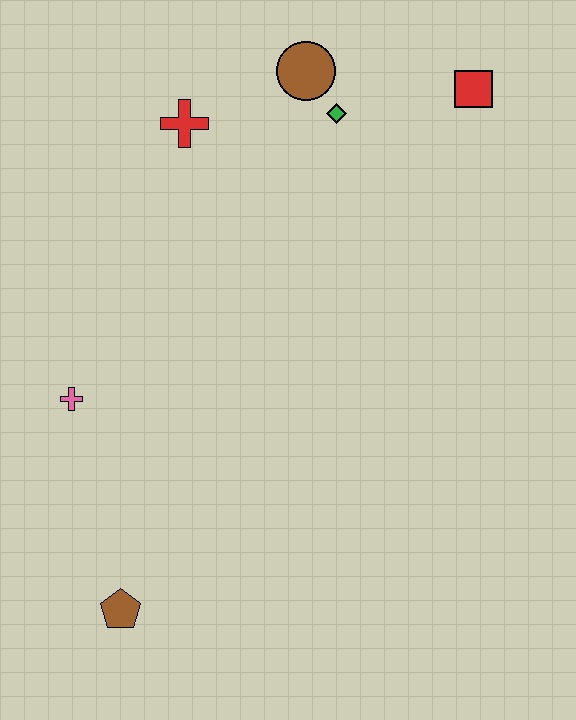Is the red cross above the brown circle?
No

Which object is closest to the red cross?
The brown circle is closest to the red cross.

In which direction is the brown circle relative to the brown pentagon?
The brown circle is above the brown pentagon.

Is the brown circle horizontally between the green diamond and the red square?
No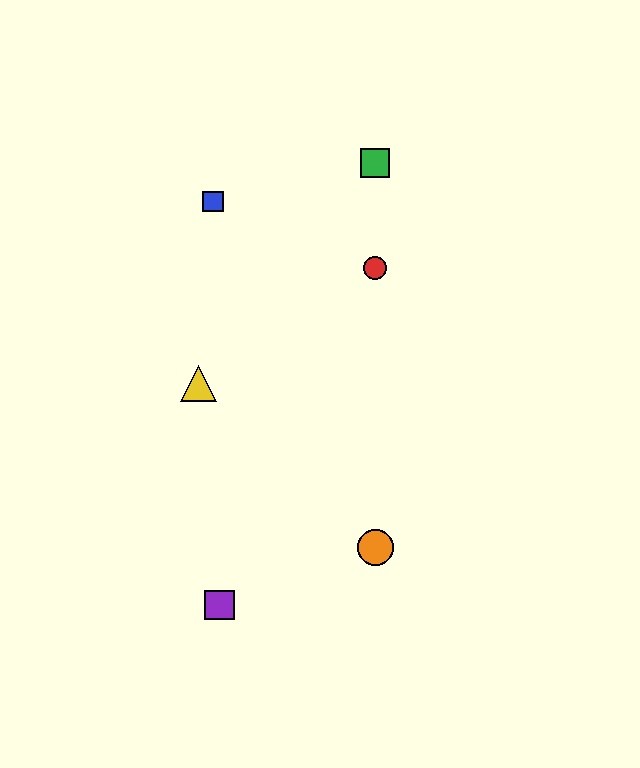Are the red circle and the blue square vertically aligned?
No, the red circle is at x≈375 and the blue square is at x≈213.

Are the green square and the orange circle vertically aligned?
Yes, both are at x≈375.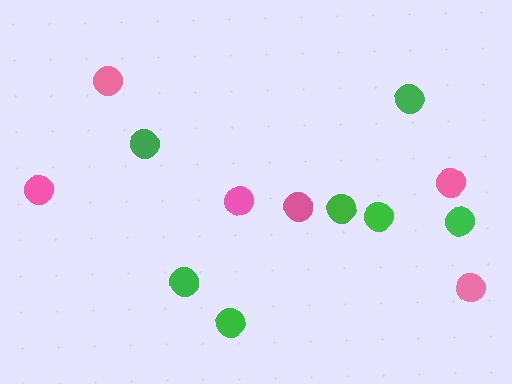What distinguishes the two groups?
There are 2 groups: one group of pink circles (6) and one group of green circles (7).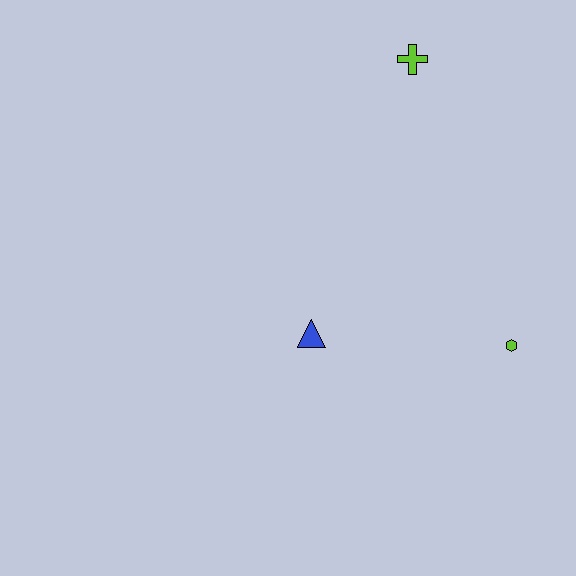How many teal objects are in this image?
There are no teal objects.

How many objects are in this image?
There are 3 objects.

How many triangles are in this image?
There is 1 triangle.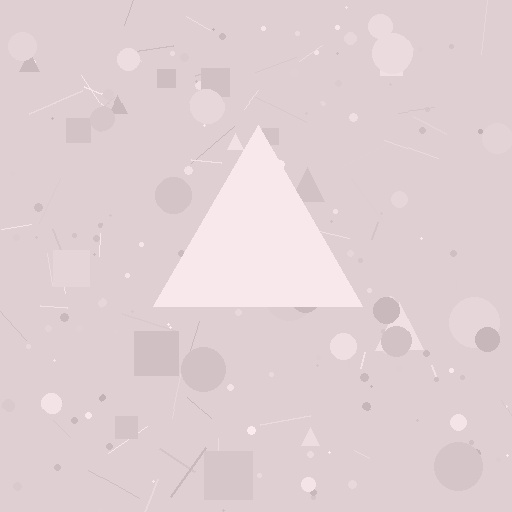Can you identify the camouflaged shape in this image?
The camouflaged shape is a triangle.